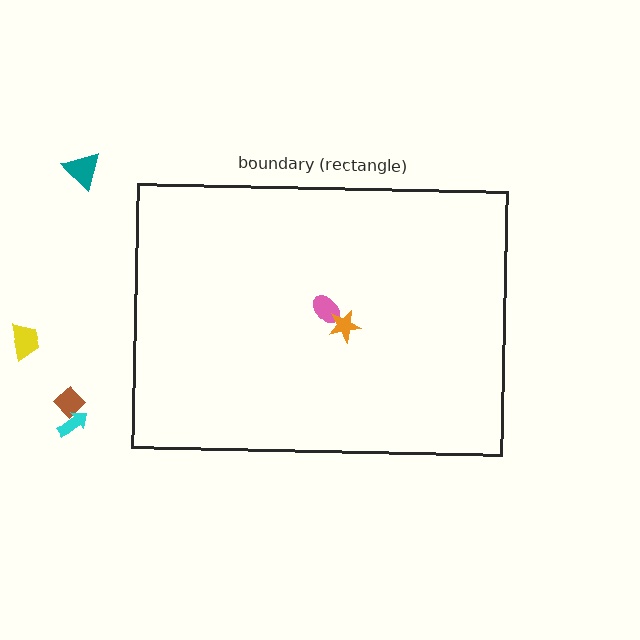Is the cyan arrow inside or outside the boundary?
Outside.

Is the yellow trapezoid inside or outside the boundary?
Outside.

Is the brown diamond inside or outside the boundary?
Outside.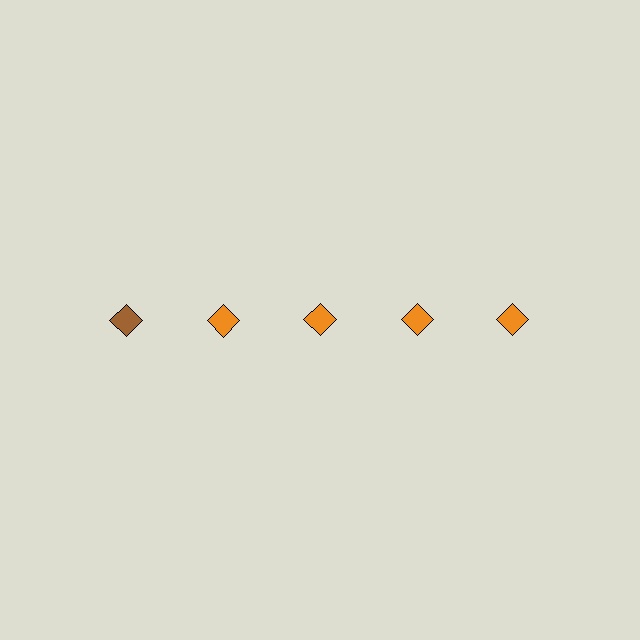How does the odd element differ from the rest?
It has a different color: brown instead of orange.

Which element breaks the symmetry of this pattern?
The brown diamond in the top row, leftmost column breaks the symmetry. All other shapes are orange diamonds.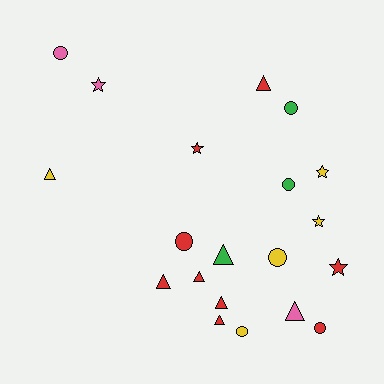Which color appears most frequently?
Red, with 9 objects.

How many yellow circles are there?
There are 2 yellow circles.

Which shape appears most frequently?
Triangle, with 8 objects.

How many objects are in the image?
There are 20 objects.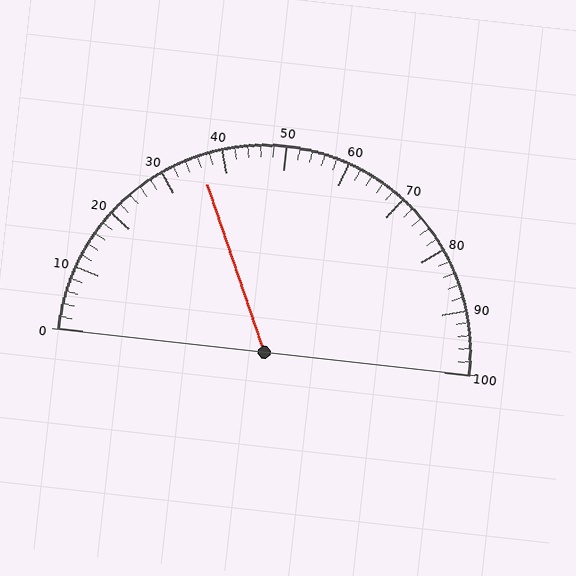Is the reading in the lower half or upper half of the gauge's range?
The reading is in the lower half of the range (0 to 100).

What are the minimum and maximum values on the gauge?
The gauge ranges from 0 to 100.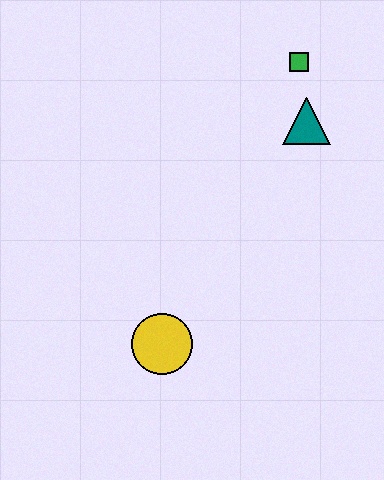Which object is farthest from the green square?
The yellow circle is farthest from the green square.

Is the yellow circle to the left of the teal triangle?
Yes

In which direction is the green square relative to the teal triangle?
The green square is above the teal triangle.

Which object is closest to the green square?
The teal triangle is closest to the green square.